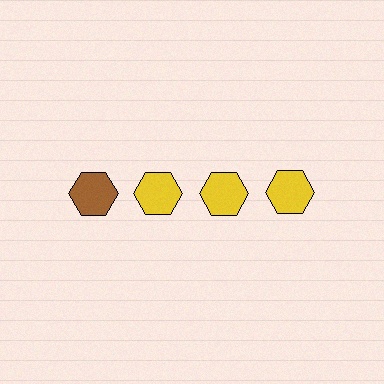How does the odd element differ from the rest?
It has a different color: brown instead of yellow.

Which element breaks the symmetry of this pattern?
The brown hexagon in the top row, leftmost column breaks the symmetry. All other shapes are yellow hexagons.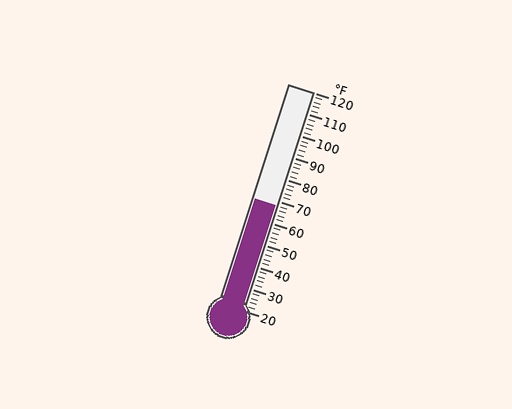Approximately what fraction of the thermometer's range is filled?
The thermometer is filled to approximately 50% of its range.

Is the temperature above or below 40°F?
The temperature is above 40°F.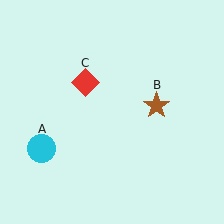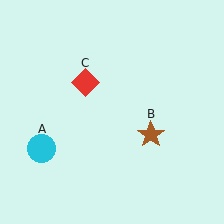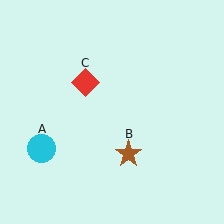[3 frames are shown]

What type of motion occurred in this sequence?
The brown star (object B) rotated clockwise around the center of the scene.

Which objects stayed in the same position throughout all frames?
Cyan circle (object A) and red diamond (object C) remained stationary.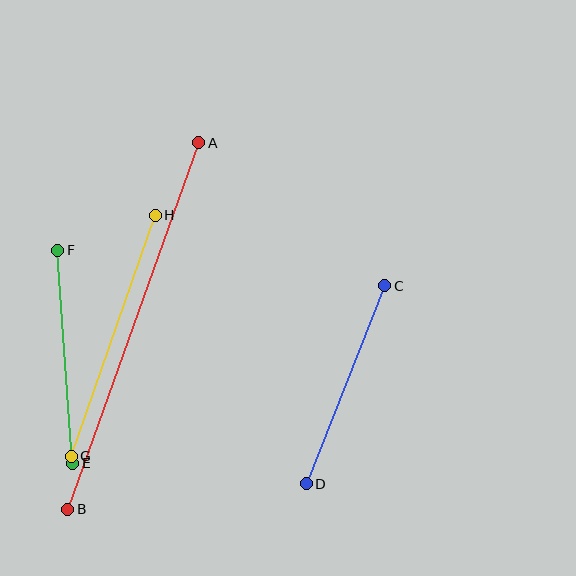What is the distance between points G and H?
The distance is approximately 255 pixels.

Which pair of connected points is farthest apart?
Points A and B are farthest apart.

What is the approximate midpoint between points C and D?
The midpoint is at approximately (346, 385) pixels.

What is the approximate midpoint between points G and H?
The midpoint is at approximately (113, 336) pixels.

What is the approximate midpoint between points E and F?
The midpoint is at approximately (65, 357) pixels.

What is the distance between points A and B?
The distance is approximately 390 pixels.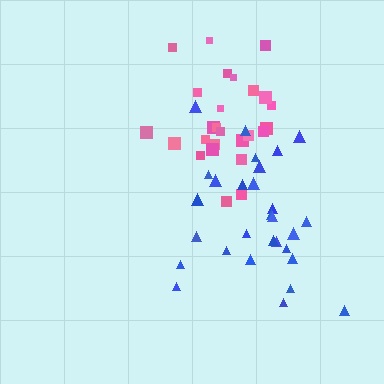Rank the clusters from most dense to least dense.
pink, blue.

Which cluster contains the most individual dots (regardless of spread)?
Blue (29).